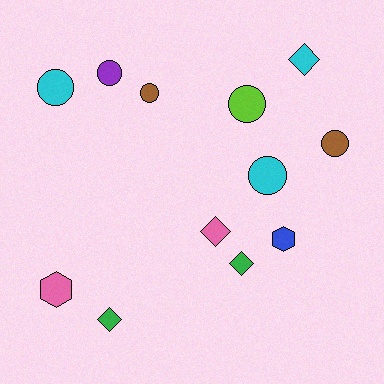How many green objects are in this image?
There are 2 green objects.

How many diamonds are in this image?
There are 4 diamonds.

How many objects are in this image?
There are 12 objects.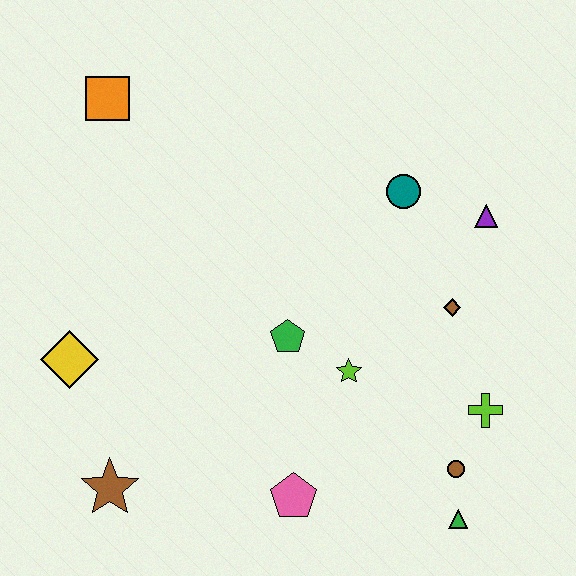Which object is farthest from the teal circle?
The brown star is farthest from the teal circle.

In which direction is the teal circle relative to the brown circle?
The teal circle is above the brown circle.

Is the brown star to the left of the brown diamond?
Yes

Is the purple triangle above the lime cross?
Yes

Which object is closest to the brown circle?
The green triangle is closest to the brown circle.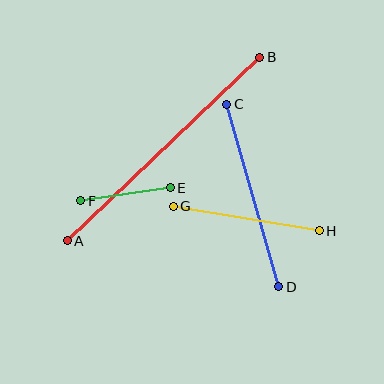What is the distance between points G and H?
The distance is approximately 148 pixels.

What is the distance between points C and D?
The distance is approximately 190 pixels.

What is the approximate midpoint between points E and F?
The midpoint is at approximately (125, 194) pixels.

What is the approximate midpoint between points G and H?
The midpoint is at approximately (246, 219) pixels.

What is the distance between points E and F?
The distance is approximately 90 pixels.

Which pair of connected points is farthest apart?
Points A and B are farthest apart.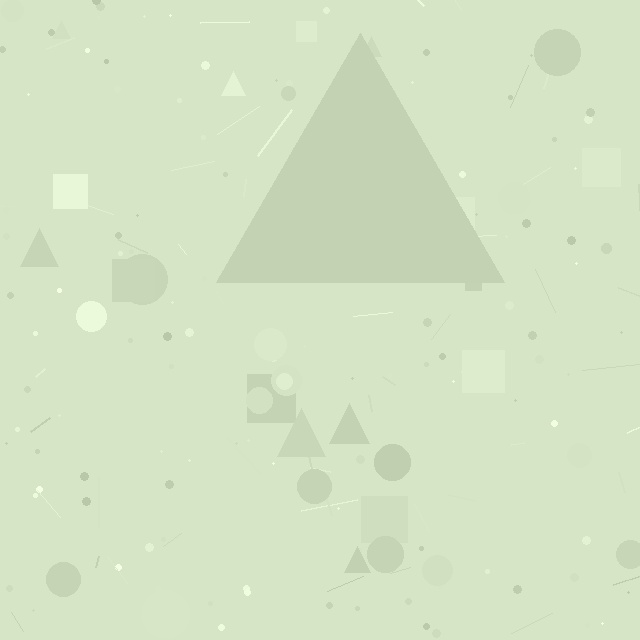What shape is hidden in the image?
A triangle is hidden in the image.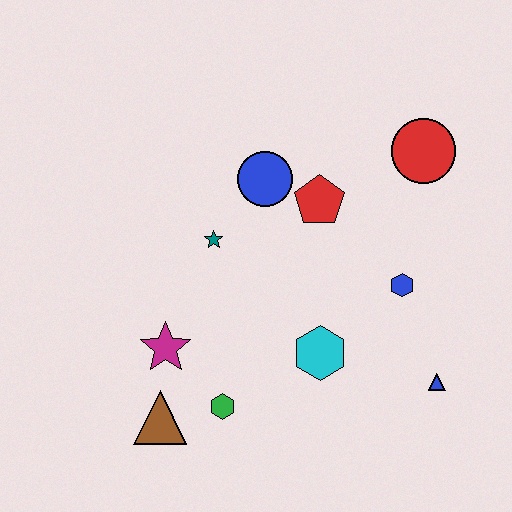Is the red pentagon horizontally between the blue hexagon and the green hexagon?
Yes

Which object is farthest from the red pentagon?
The brown triangle is farthest from the red pentagon.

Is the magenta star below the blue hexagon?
Yes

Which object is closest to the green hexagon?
The brown triangle is closest to the green hexagon.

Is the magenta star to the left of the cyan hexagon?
Yes